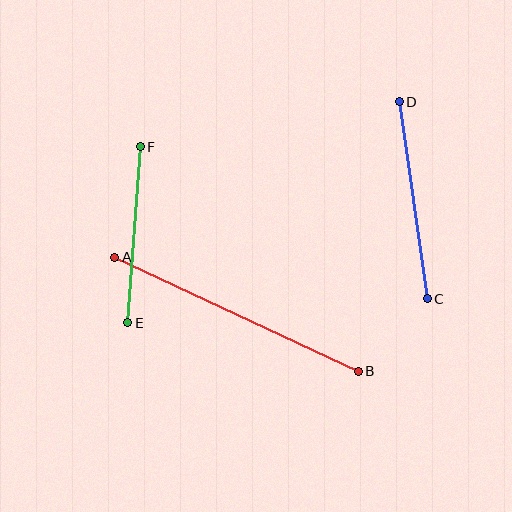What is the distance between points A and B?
The distance is approximately 269 pixels.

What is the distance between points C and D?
The distance is approximately 199 pixels.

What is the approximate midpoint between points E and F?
The midpoint is at approximately (134, 235) pixels.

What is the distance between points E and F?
The distance is approximately 176 pixels.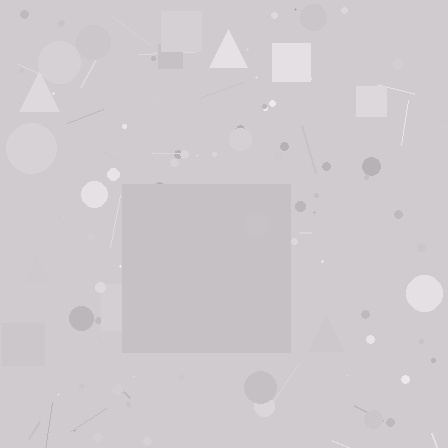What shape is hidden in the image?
A square is hidden in the image.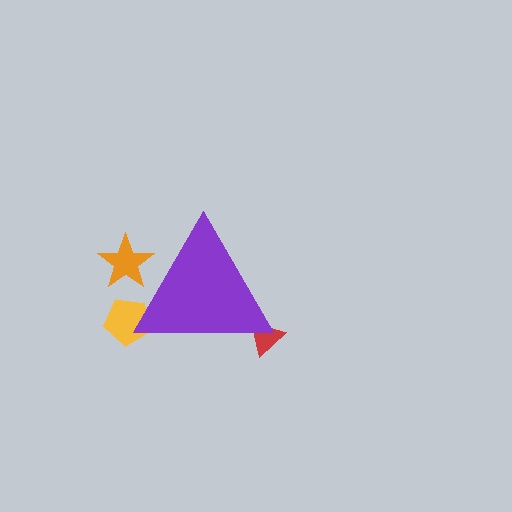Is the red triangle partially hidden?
Yes, the red triangle is partially hidden behind the purple triangle.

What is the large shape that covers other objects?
A purple triangle.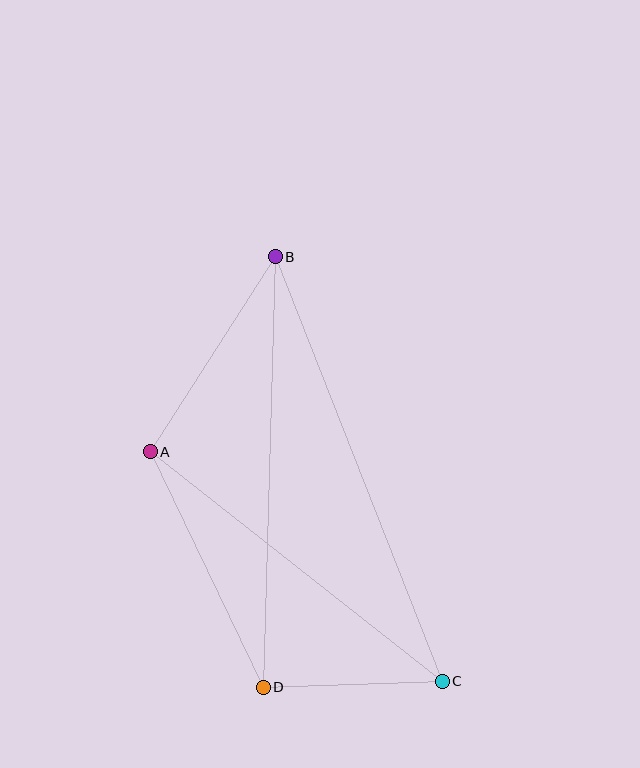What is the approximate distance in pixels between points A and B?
The distance between A and B is approximately 232 pixels.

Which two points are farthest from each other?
Points B and C are farthest from each other.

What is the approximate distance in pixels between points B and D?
The distance between B and D is approximately 430 pixels.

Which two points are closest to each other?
Points C and D are closest to each other.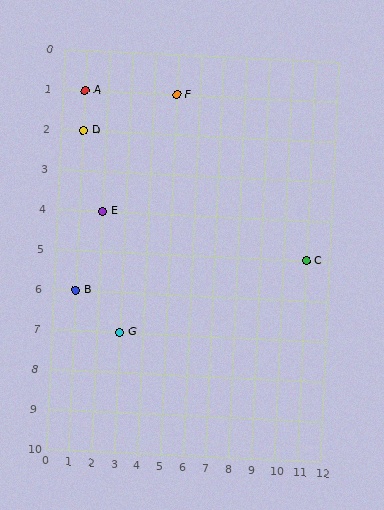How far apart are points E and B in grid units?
Points E and B are 1 column and 2 rows apart (about 2.2 grid units diagonally).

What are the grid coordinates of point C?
Point C is at grid coordinates (11, 5).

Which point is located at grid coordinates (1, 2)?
Point D is at (1, 2).